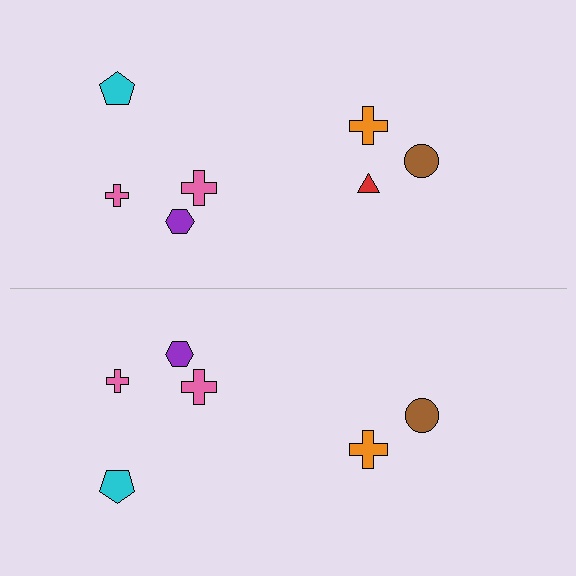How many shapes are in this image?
There are 13 shapes in this image.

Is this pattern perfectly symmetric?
No, the pattern is not perfectly symmetric. A red triangle is missing from the bottom side.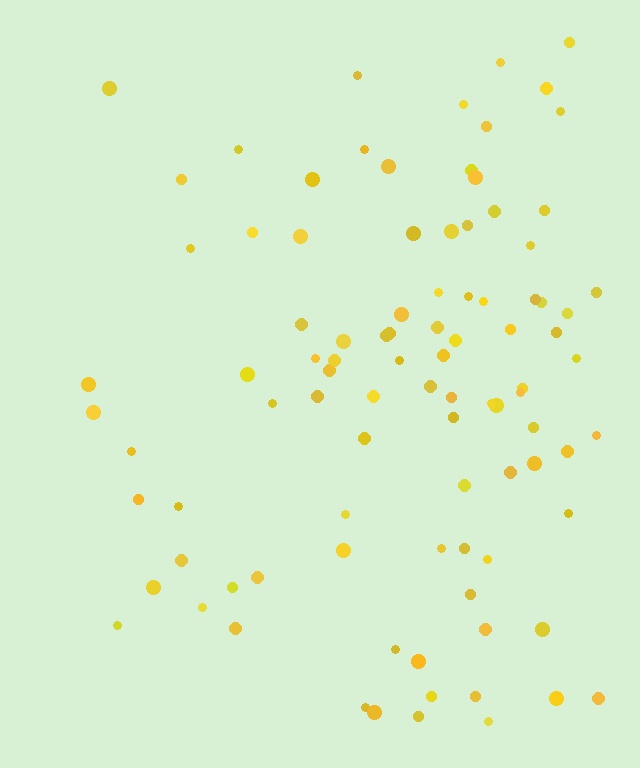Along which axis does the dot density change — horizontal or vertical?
Horizontal.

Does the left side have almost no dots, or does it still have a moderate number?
Still a moderate number, just noticeably fewer than the right.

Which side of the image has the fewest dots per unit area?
The left.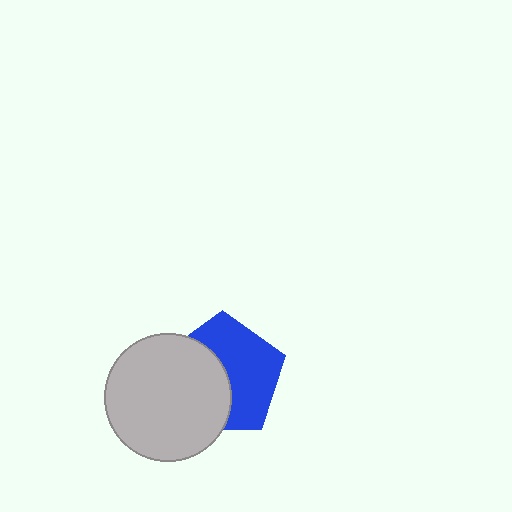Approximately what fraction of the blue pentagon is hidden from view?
Roughly 46% of the blue pentagon is hidden behind the light gray circle.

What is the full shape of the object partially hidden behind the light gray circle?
The partially hidden object is a blue pentagon.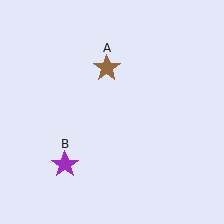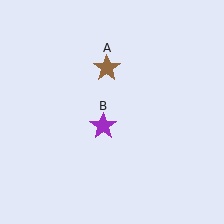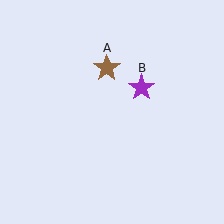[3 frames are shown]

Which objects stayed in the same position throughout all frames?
Brown star (object A) remained stationary.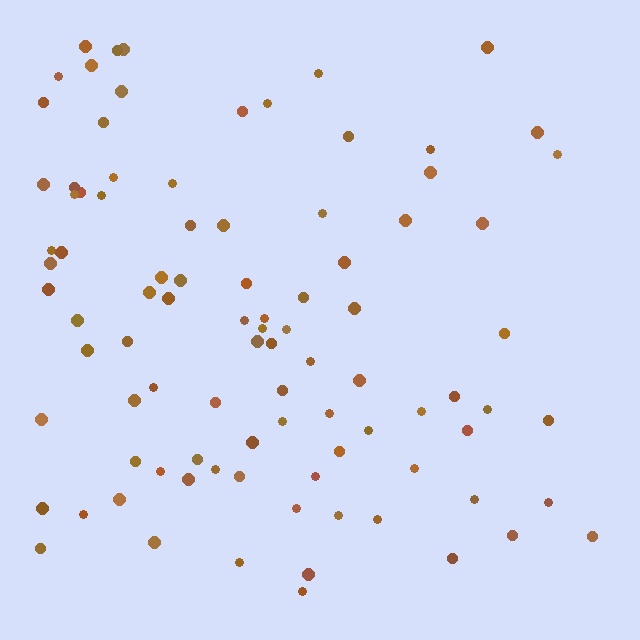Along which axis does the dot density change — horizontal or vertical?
Horizontal.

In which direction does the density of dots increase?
From right to left, with the left side densest.